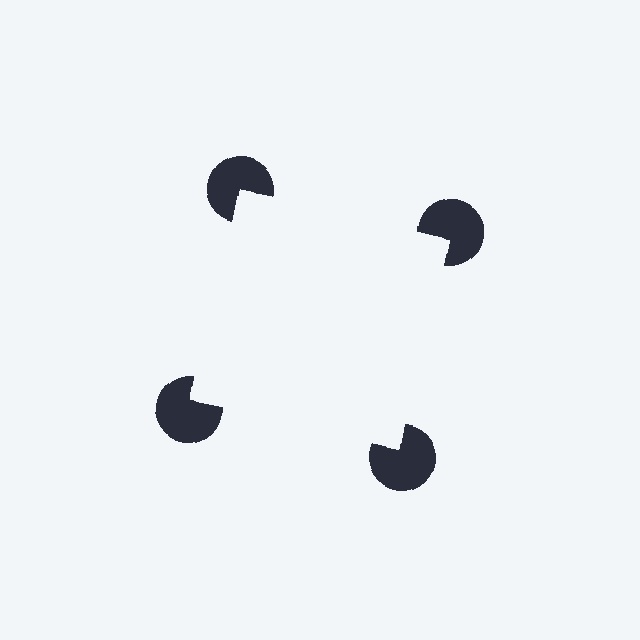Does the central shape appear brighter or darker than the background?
It typically appears slightly brighter than the background, even though no actual brightness change is drawn.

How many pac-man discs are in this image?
There are 4 — one at each vertex of the illusory square.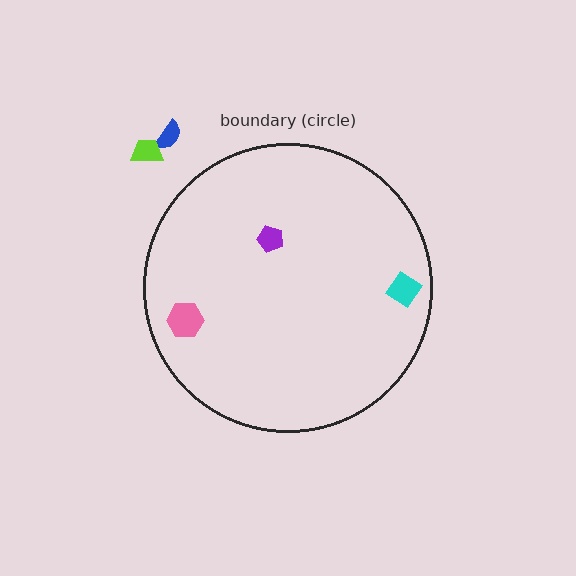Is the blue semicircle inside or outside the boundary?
Outside.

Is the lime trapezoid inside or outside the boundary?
Outside.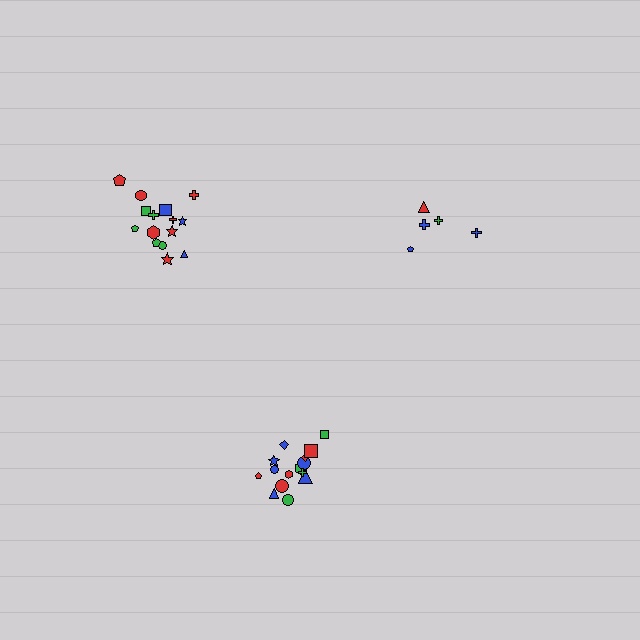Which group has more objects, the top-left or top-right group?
The top-left group.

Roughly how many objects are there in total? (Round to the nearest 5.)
Roughly 35 objects in total.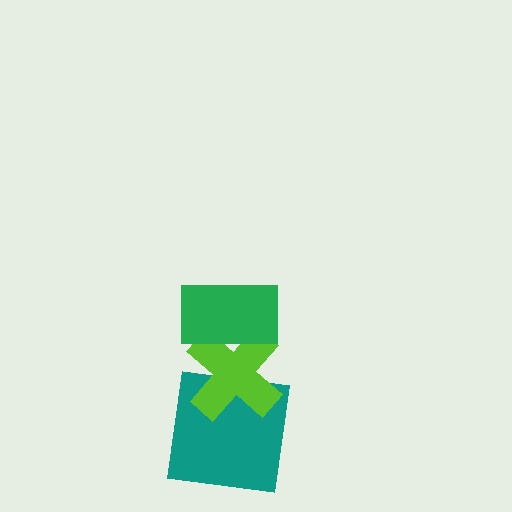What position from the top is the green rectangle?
The green rectangle is 1st from the top.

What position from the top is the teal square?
The teal square is 3rd from the top.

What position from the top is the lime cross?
The lime cross is 2nd from the top.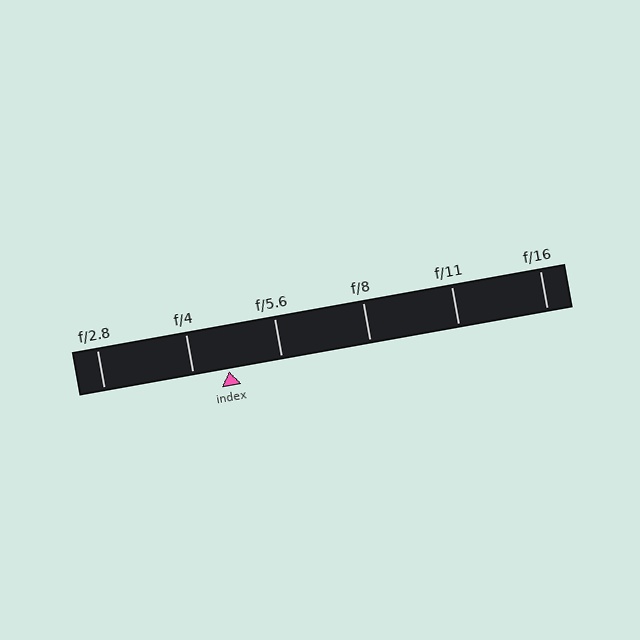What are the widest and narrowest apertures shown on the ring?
The widest aperture shown is f/2.8 and the narrowest is f/16.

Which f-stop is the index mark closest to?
The index mark is closest to f/4.